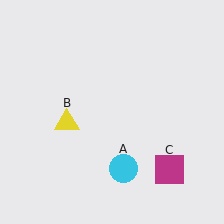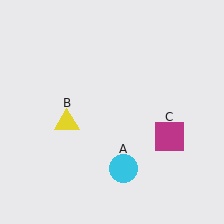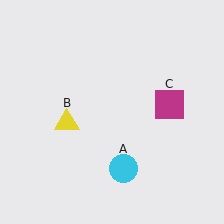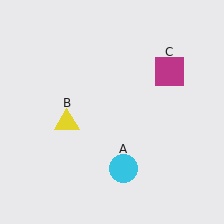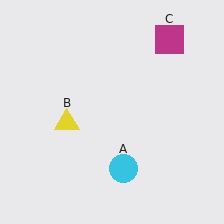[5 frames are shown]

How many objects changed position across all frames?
1 object changed position: magenta square (object C).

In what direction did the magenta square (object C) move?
The magenta square (object C) moved up.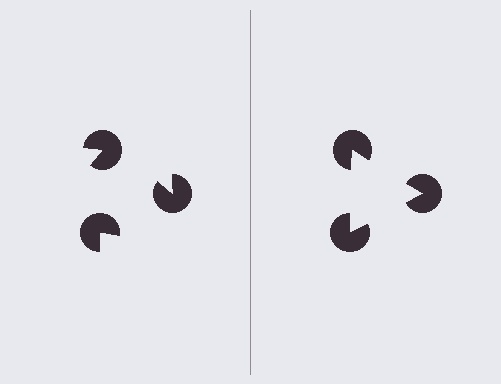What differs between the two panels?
The pac-man discs are positioned identically on both sides; only the wedge orientations differ. On the right they align to a triangle; on the left they are misaligned.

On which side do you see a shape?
An illusory triangle appears on the right side. On the left side the wedge cuts are rotated, so no coherent shape forms.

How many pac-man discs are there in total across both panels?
6 — 3 on each side.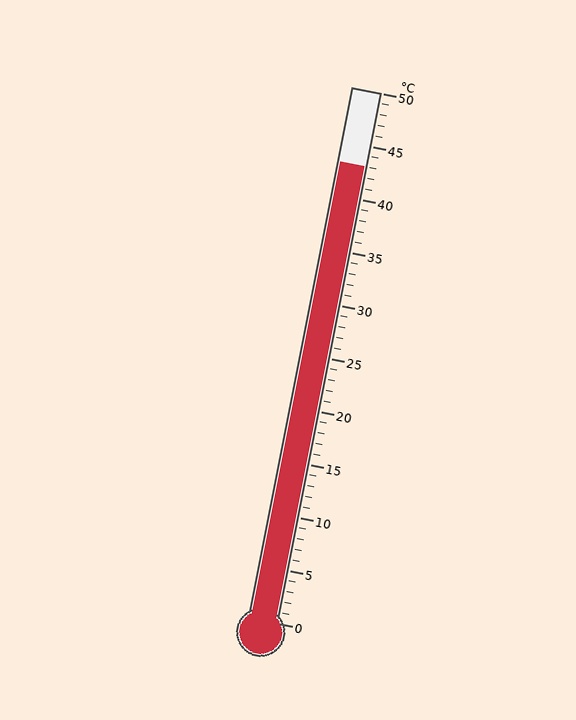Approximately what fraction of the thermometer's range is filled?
The thermometer is filled to approximately 85% of its range.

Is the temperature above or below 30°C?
The temperature is above 30°C.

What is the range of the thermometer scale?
The thermometer scale ranges from 0°C to 50°C.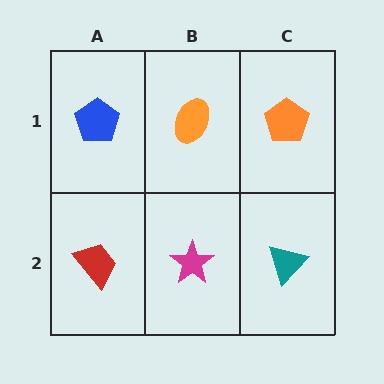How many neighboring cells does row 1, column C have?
2.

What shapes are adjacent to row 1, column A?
A red trapezoid (row 2, column A), an orange ellipse (row 1, column B).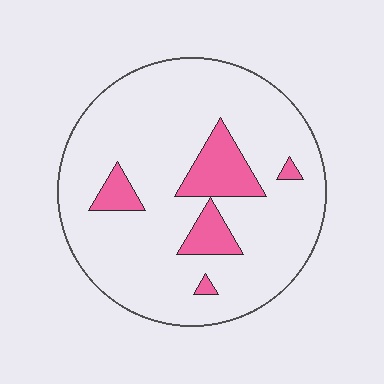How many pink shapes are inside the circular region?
5.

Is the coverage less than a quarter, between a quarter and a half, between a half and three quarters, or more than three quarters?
Less than a quarter.